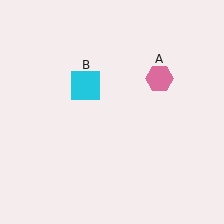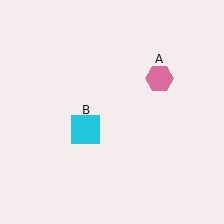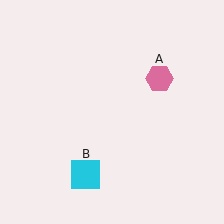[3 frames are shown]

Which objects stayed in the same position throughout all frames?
Pink hexagon (object A) remained stationary.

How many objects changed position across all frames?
1 object changed position: cyan square (object B).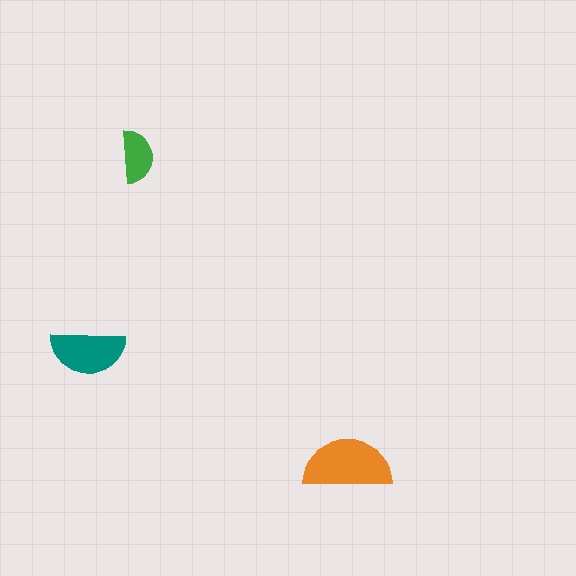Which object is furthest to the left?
The teal semicircle is leftmost.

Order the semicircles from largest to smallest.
the orange one, the teal one, the green one.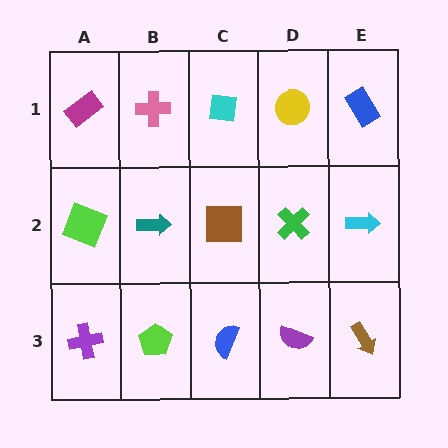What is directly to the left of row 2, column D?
A brown square.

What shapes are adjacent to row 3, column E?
A cyan arrow (row 2, column E), a purple semicircle (row 3, column D).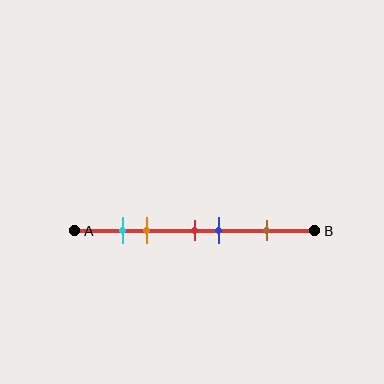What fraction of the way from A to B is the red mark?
The red mark is approximately 50% (0.5) of the way from A to B.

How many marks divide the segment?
There are 5 marks dividing the segment.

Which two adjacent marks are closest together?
The cyan and orange marks are the closest adjacent pair.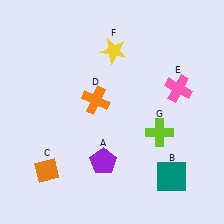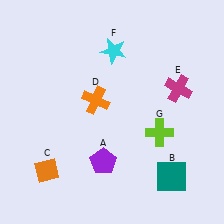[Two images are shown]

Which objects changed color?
E changed from pink to magenta. F changed from yellow to cyan.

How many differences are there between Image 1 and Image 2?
There are 2 differences between the two images.